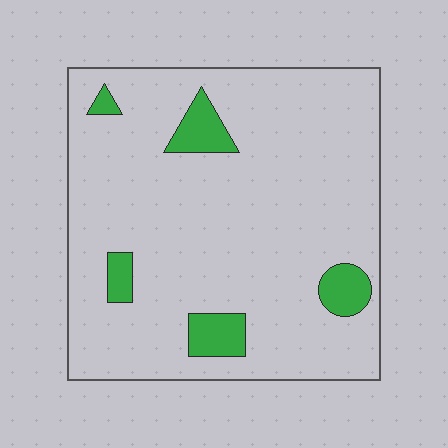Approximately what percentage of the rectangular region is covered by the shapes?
Approximately 10%.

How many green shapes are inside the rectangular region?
5.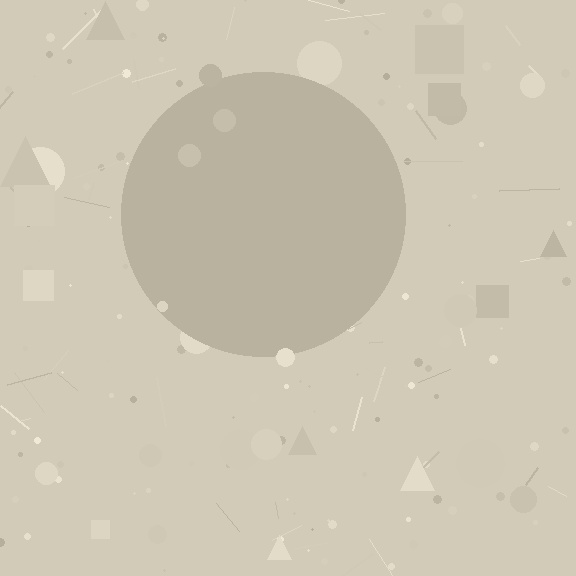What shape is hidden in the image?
A circle is hidden in the image.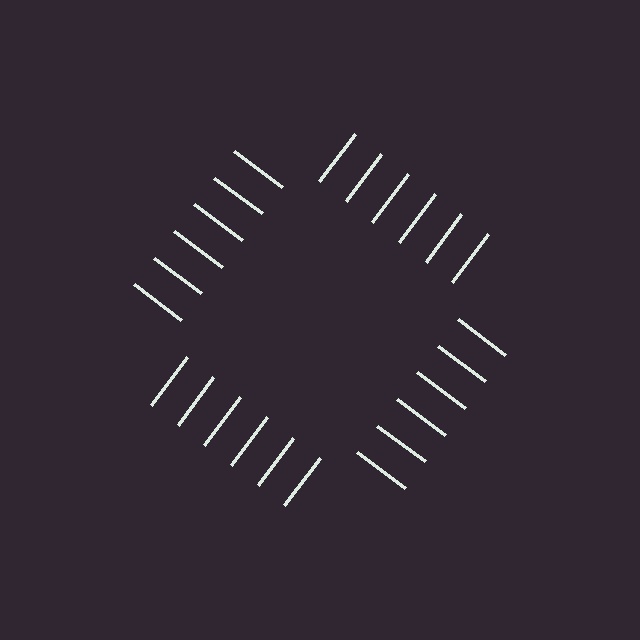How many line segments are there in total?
24 — 6 along each of the 4 edges.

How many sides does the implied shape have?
4 sides — the line-ends trace a square.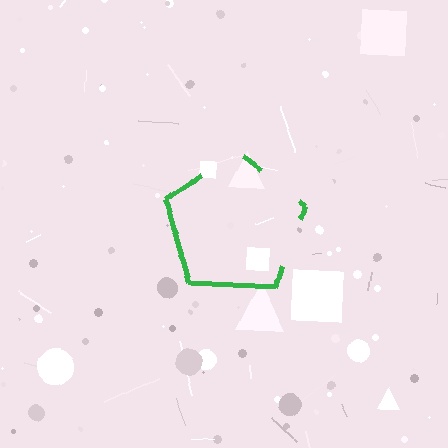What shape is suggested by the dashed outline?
The dashed outline suggests a pentagon.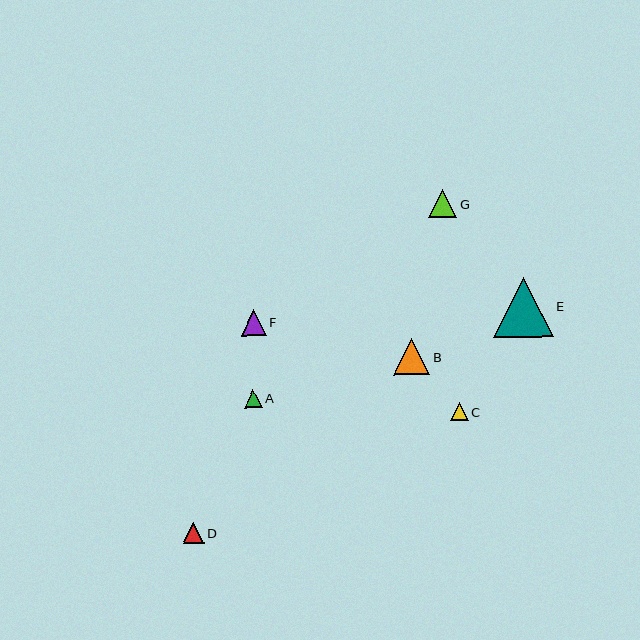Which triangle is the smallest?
Triangle C is the smallest with a size of approximately 18 pixels.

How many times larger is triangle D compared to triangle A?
Triangle D is approximately 1.2 times the size of triangle A.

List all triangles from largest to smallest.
From largest to smallest: E, B, G, F, D, A, C.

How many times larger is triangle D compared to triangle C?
Triangle D is approximately 1.2 times the size of triangle C.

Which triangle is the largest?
Triangle E is the largest with a size of approximately 60 pixels.